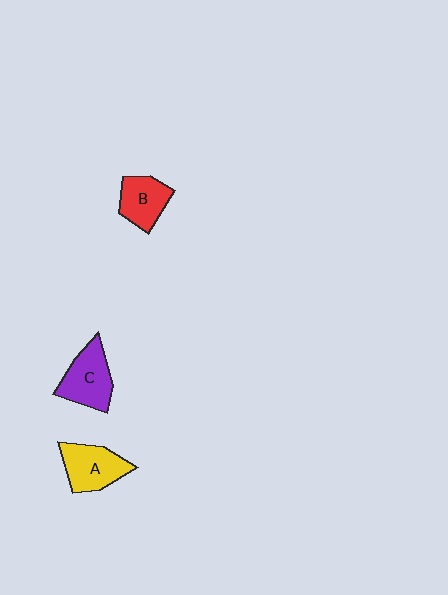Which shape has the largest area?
Shape C (purple).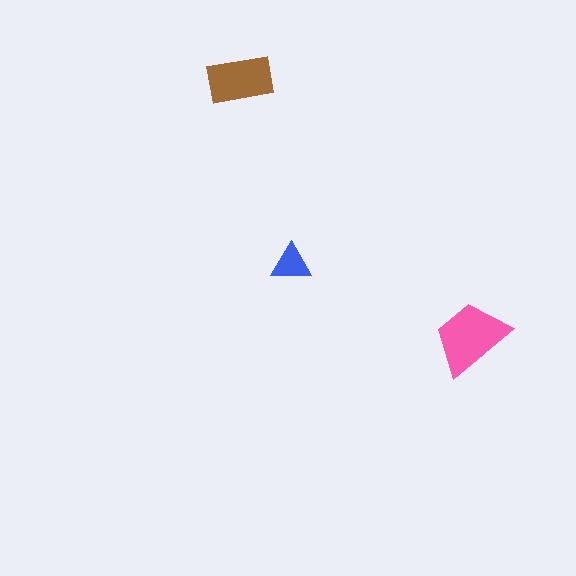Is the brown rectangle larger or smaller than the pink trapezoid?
Smaller.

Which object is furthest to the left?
The brown rectangle is leftmost.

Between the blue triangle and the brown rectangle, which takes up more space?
The brown rectangle.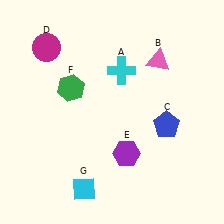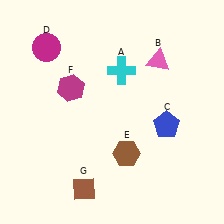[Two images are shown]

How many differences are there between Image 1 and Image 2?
There are 3 differences between the two images.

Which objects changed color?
E changed from purple to brown. F changed from green to magenta. G changed from cyan to brown.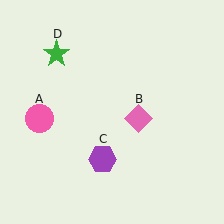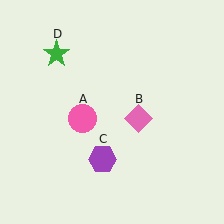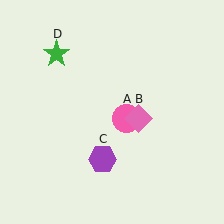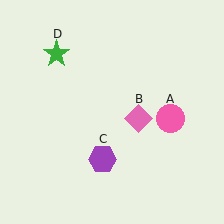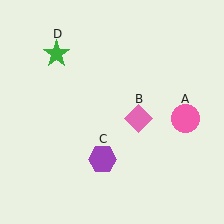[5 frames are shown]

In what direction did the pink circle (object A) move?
The pink circle (object A) moved right.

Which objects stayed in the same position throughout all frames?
Pink diamond (object B) and purple hexagon (object C) and green star (object D) remained stationary.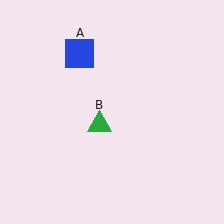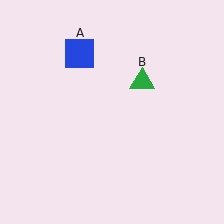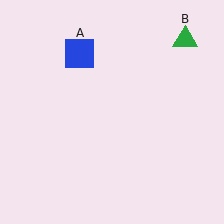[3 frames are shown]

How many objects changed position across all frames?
1 object changed position: green triangle (object B).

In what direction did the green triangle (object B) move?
The green triangle (object B) moved up and to the right.